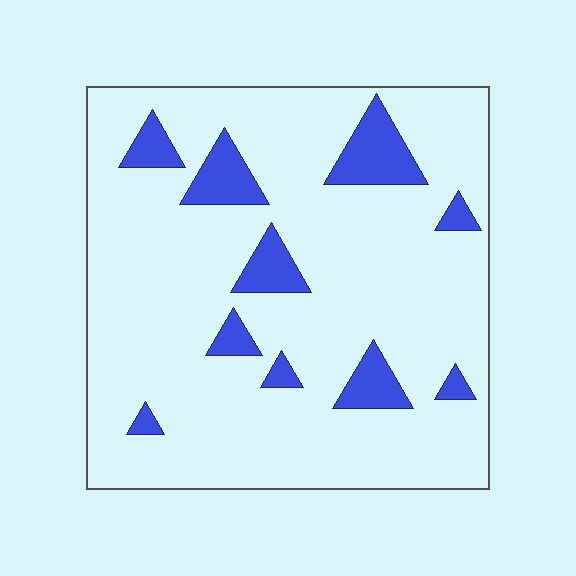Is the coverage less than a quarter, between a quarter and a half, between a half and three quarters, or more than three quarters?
Less than a quarter.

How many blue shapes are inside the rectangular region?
10.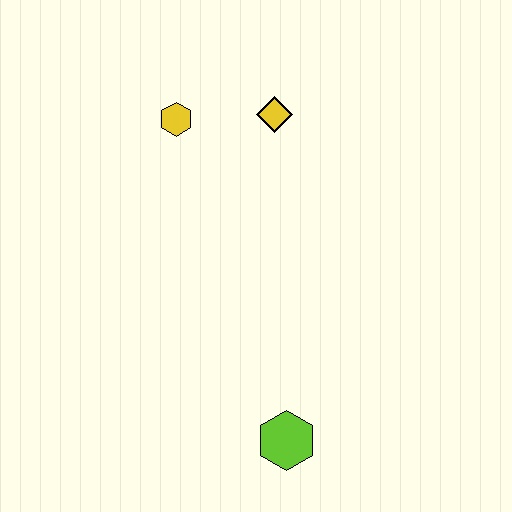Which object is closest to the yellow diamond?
The yellow hexagon is closest to the yellow diamond.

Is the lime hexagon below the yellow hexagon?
Yes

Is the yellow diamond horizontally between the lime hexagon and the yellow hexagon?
Yes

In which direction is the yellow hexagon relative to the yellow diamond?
The yellow hexagon is to the left of the yellow diamond.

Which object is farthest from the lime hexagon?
The yellow hexagon is farthest from the lime hexagon.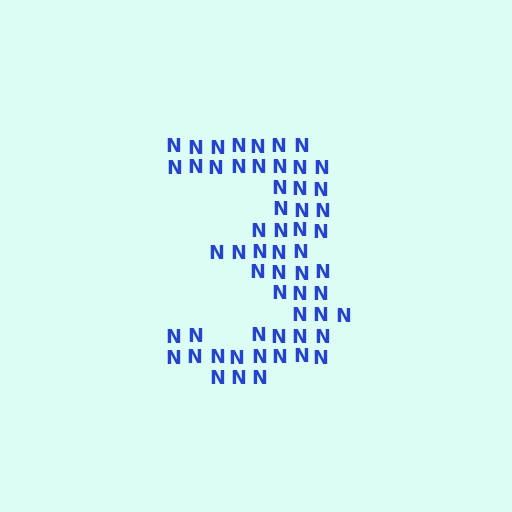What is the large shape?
The large shape is the digit 3.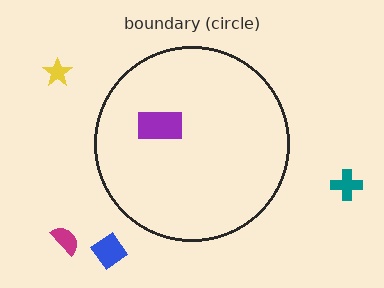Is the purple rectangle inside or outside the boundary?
Inside.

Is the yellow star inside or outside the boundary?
Outside.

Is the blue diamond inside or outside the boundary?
Outside.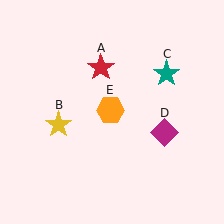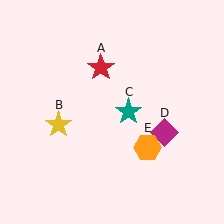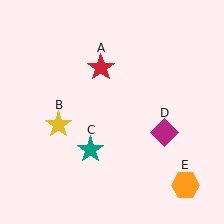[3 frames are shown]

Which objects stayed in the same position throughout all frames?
Red star (object A) and yellow star (object B) and magenta diamond (object D) remained stationary.